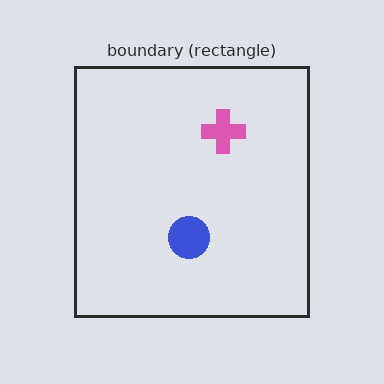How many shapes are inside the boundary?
2 inside, 0 outside.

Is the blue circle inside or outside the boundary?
Inside.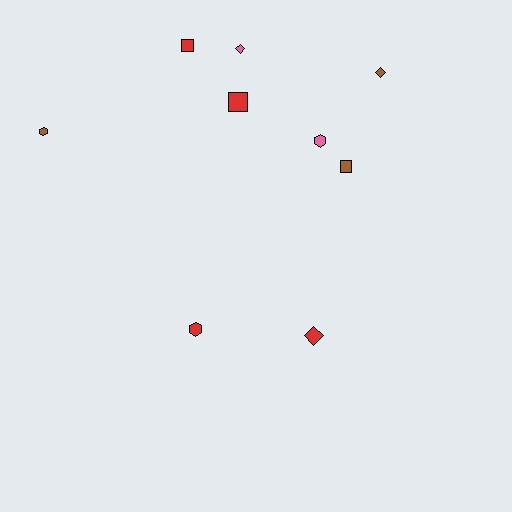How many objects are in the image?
There are 9 objects.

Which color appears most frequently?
Red, with 4 objects.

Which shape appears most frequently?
Hexagon, with 3 objects.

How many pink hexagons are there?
There is 1 pink hexagon.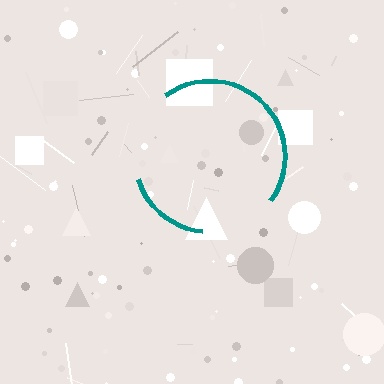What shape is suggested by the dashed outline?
The dashed outline suggests a circle.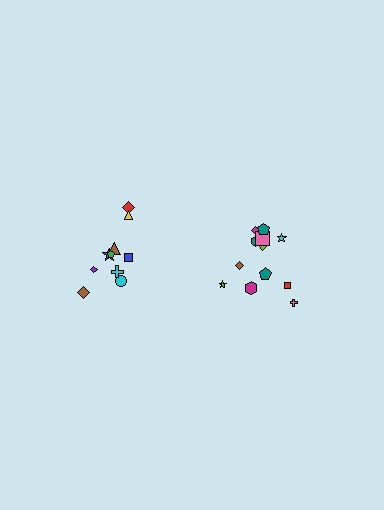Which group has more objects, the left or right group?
The right group.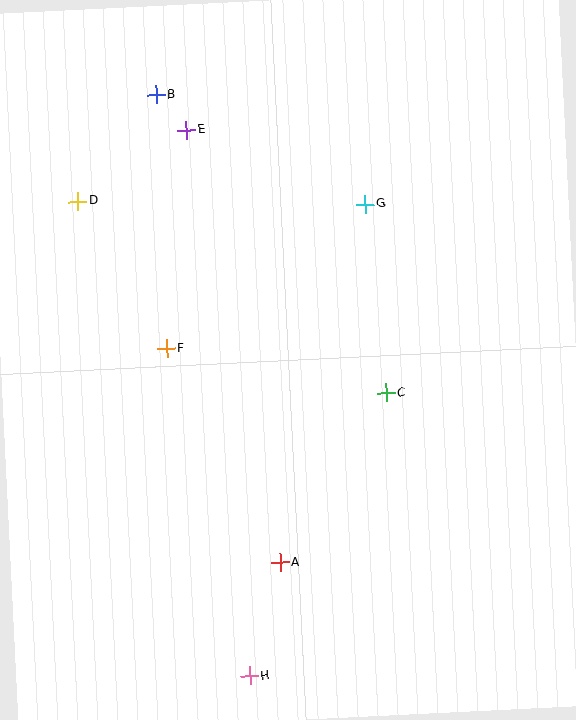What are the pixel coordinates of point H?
Point H is at (250, 676).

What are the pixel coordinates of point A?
Point A is at (280, 562).